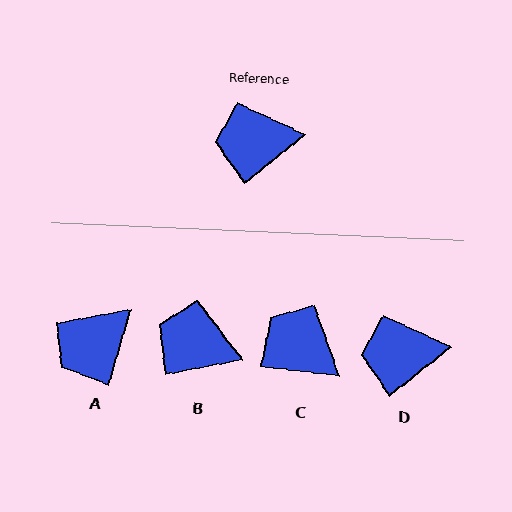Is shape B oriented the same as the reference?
No, it is off by about 28 degrees.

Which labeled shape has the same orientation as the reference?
D.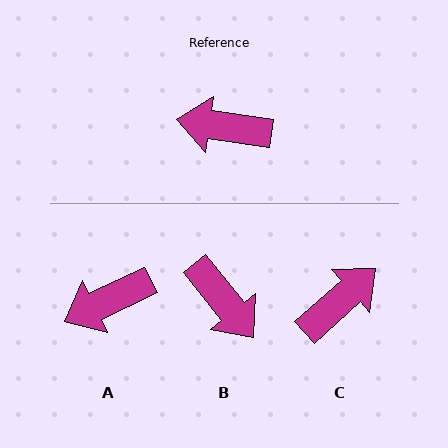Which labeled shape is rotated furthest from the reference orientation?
B, about 136 degrees away.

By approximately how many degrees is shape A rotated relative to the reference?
Approximately 34 degrees counter-clockwise.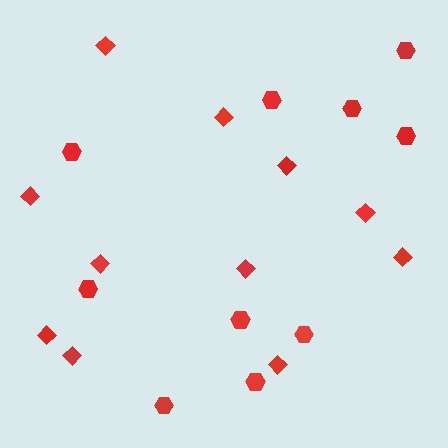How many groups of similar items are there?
There are 2 groups: one group of hexagons (10) and one group of diamonds (11).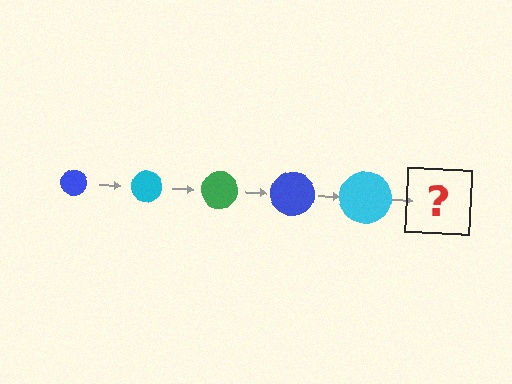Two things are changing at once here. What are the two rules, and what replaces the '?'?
The two rules are that the circle grows larger each step and the color cycles through blue, cyan, and green. The '?' should be a green circle, larger than the previous one.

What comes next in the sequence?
The next element should be a green circle, larger than the previous one.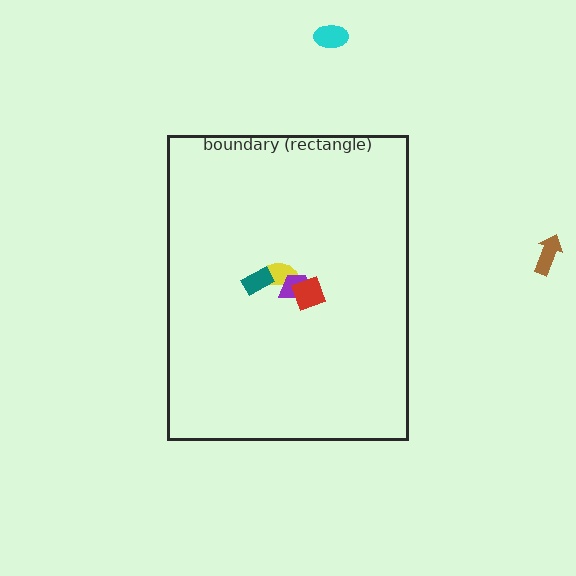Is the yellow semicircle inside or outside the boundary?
Inside.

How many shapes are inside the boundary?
4 inside, 2 outside.